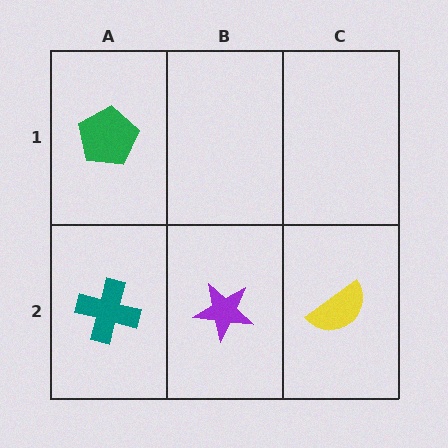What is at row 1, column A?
A green pentagon.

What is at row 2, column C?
A yellow semicircle.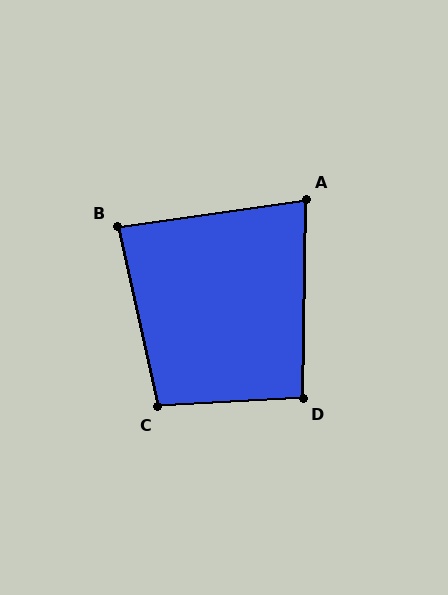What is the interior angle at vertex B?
Approximately 86 degrees (approximately right).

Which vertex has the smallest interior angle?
A, at approximately 81 degrees.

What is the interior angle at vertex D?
Approximately 94 degrees (approximately right).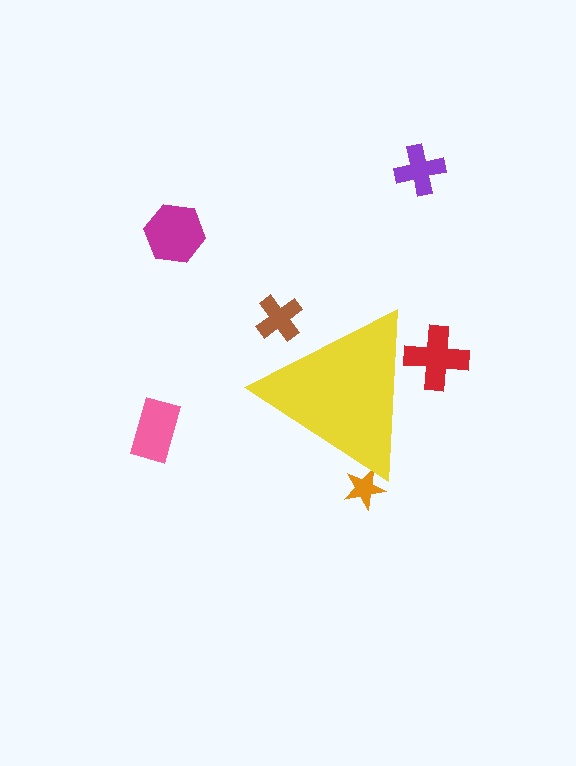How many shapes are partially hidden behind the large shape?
3 shapes are partially hidden.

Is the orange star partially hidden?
Yes, the orange star is partially hidden behind the yellow triangle.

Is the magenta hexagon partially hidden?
No, the magenta hexagon is fully visible.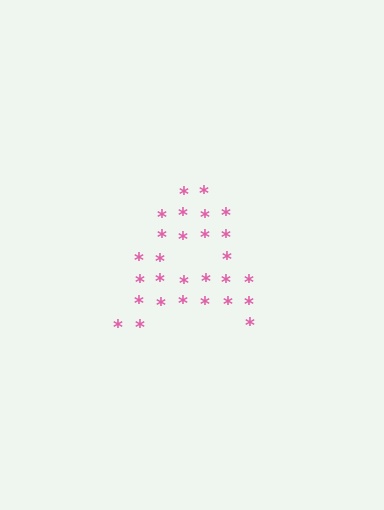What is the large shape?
The large shape is the letter A.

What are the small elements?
The small elements are asterisks.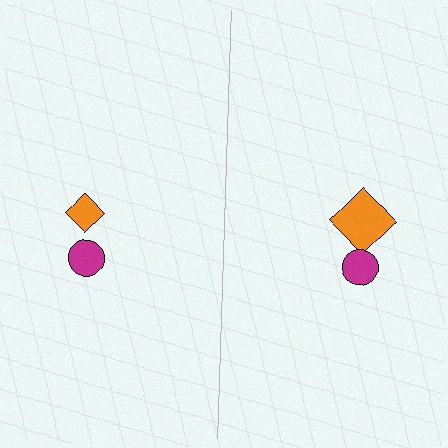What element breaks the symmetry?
The orange diamond on the right side has a different size than its mirror counterpart.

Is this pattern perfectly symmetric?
No, the pattern is not perfectly symmetric. The orange diamond on the right side has a different size than its mirror counterpart.